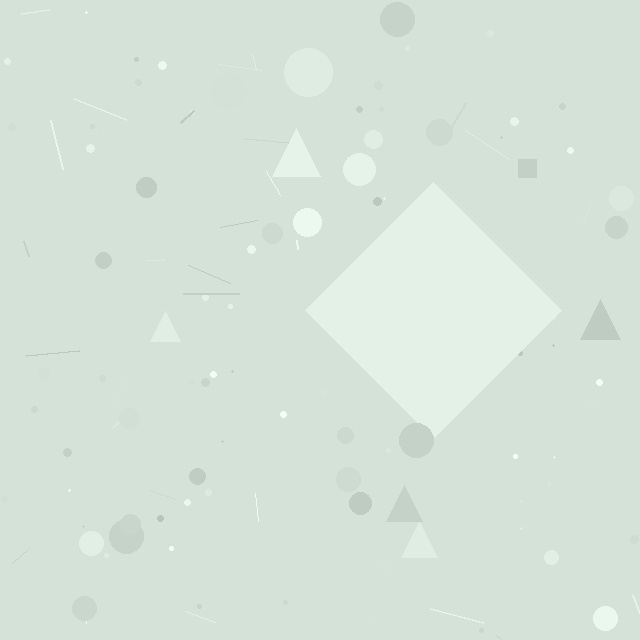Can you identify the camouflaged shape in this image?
The camouflaged shape is a diamond.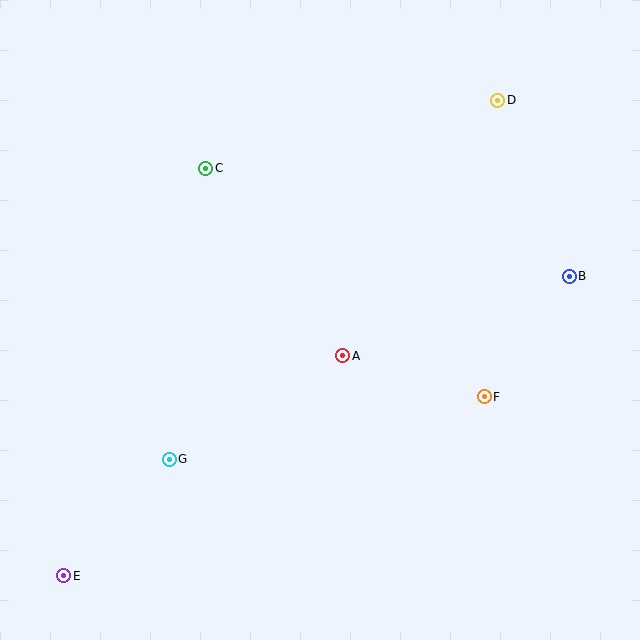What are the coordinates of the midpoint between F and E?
The midpoint between F and E is at (274, 486).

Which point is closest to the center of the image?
Point A at (343, 356) is closest to the center.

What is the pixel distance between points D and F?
The distance between D and F is 297 pixels.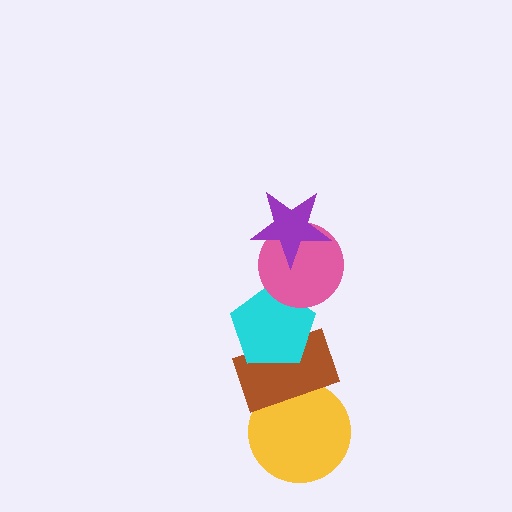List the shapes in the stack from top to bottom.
From top to bottom: the purple star, the pink circle, the cyan pentagon, the brown rectangle, the yellow circle.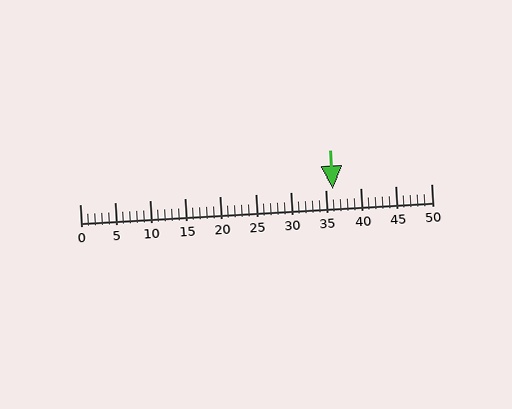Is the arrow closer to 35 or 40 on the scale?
The arrow is closer to 35.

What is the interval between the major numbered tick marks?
The major tick marks are spaced 5 units apart.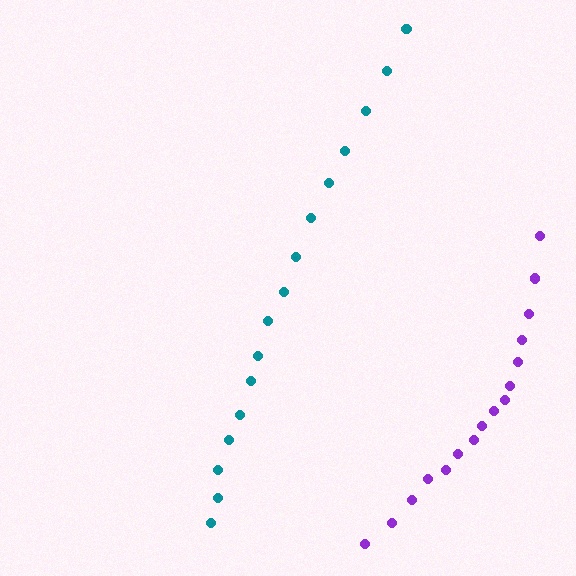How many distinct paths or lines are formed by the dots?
There are 2 distinct paths.